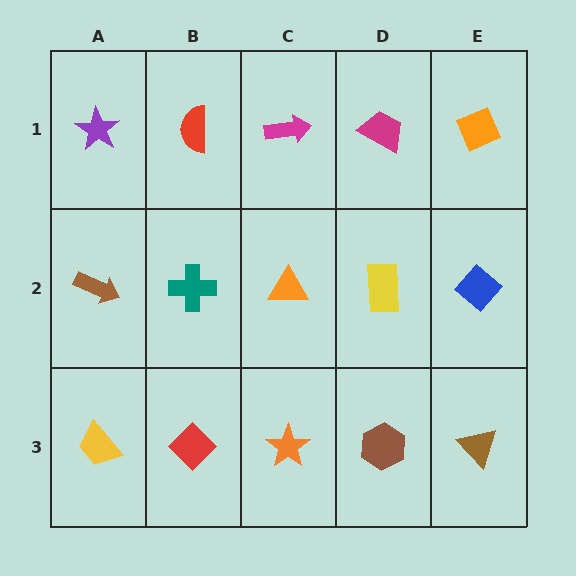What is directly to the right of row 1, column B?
A magenta arrow.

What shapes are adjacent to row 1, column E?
A blue diamond (row 2, column E), a magenta trapezoid (row 1, column D).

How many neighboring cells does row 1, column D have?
3.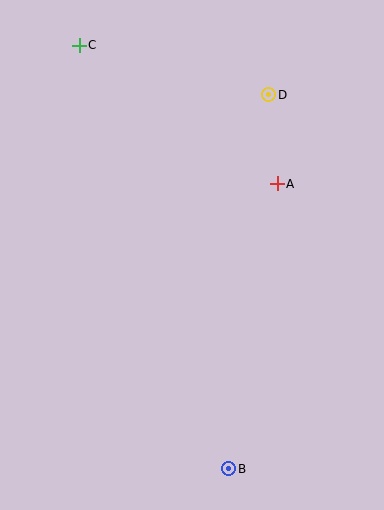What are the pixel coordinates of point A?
Point A is at (277, 184).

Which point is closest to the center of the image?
Point A at (277, 184) is closest to the center.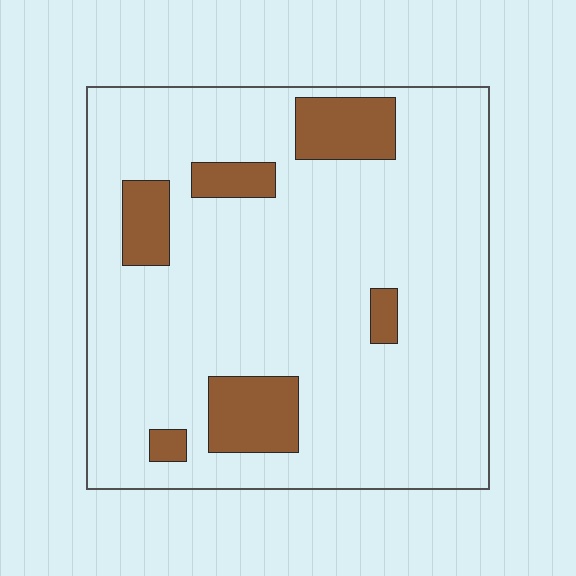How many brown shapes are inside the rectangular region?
6.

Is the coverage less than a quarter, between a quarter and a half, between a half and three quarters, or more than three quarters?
Less than a quarter.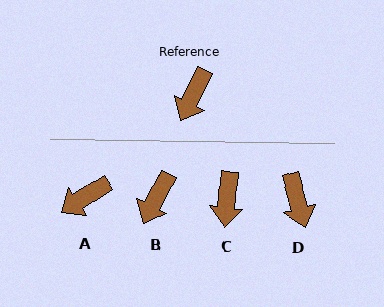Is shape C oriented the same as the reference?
No, it is off by about 21 degrees.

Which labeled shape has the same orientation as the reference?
B.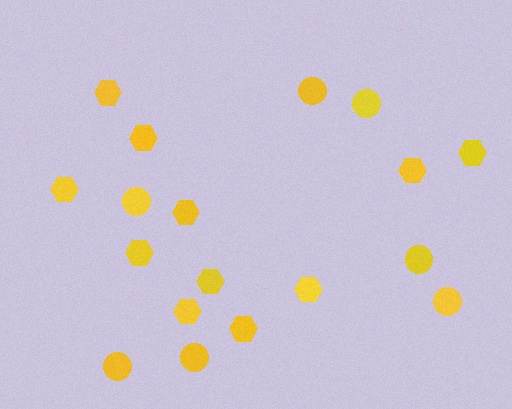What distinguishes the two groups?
There are 2 groups: one group of circles (7) and one group of hexagons (11).